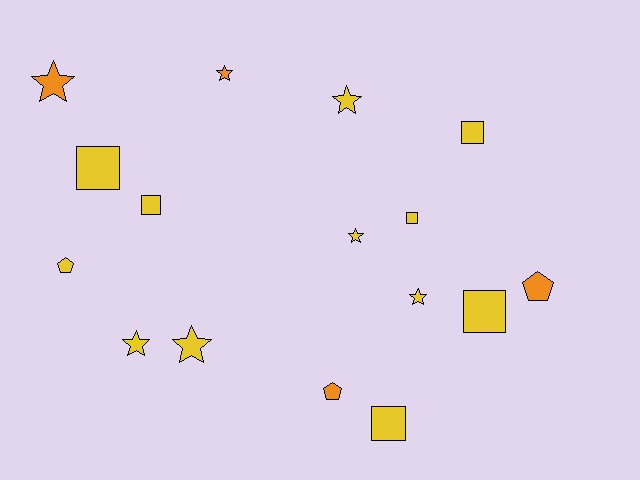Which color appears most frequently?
Yellow, with 12 objects.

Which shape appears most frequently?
Star, with 7 objects.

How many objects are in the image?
There are 16 objects.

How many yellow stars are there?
There are 5 yellow stars.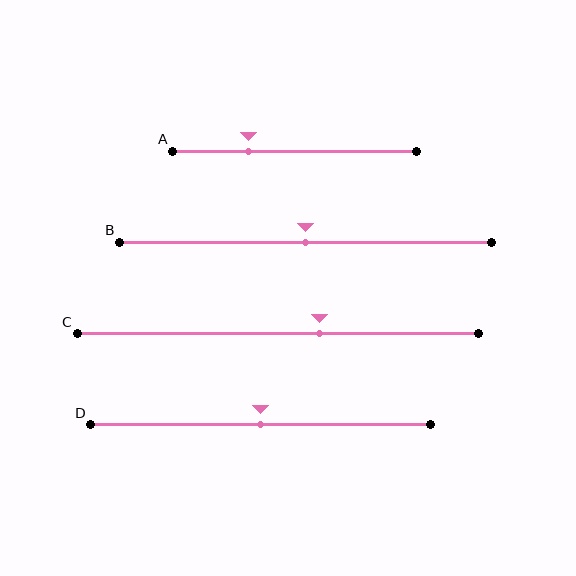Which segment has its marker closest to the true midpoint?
Segment B has its marker closest to the true midpoint.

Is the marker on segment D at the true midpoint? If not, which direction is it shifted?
Yes, the marker on segment D is at the true midpoint.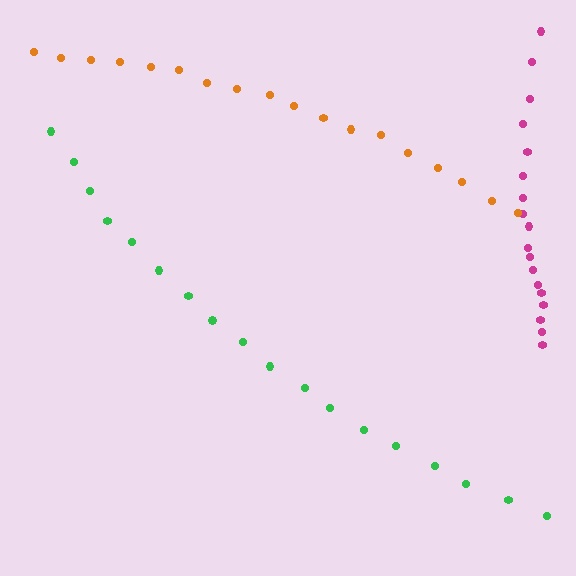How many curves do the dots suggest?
There are 3 distinct paths.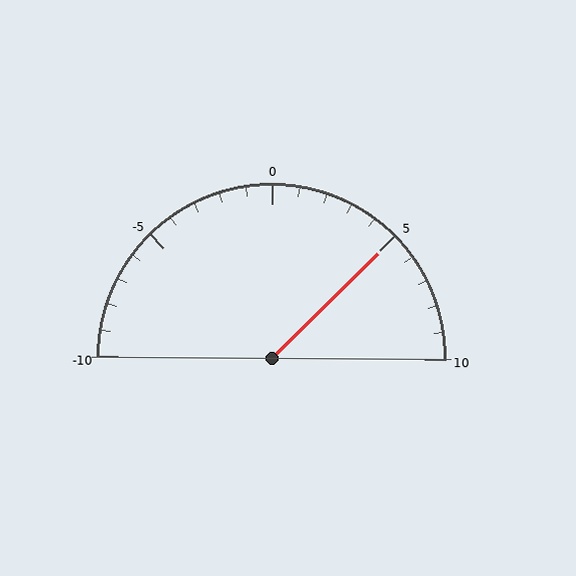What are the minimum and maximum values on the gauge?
The gauge ranges from -10 to 10.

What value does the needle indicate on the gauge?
The needle indicates approximately 5.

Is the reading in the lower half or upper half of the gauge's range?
The reading is in the upper half of the range (-10 to 10).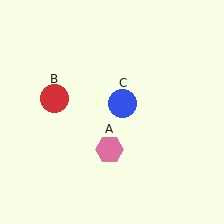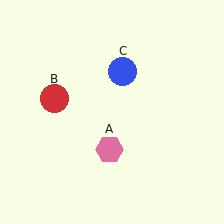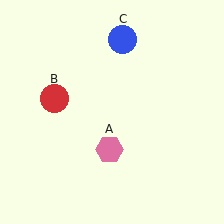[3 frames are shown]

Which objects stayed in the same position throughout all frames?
Pink hexagon (object A) and red circle (object B) remained stationary.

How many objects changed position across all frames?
1 object changed position: blue circle (object C).